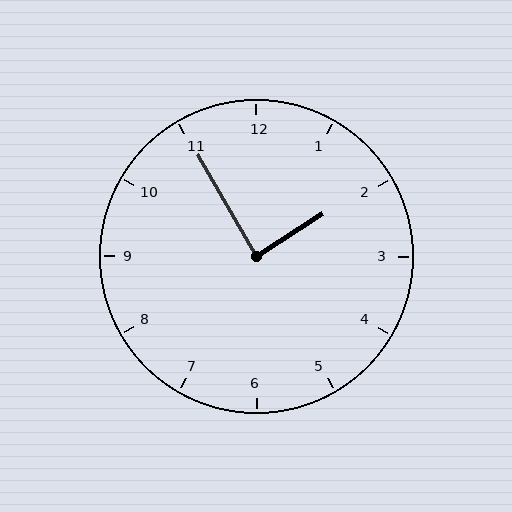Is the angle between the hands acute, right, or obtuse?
It is right.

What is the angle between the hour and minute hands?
Approximately 88 degrees.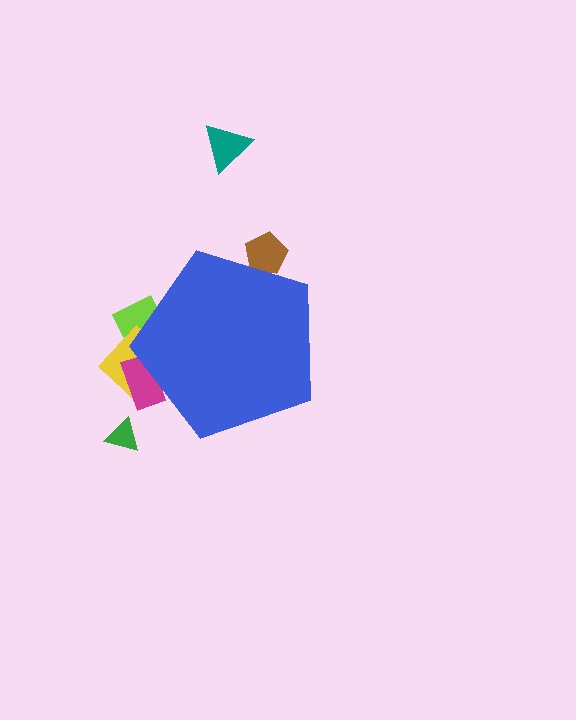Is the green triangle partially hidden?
No, the green triangle is fully visible.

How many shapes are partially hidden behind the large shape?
4 shapes are partially hidden.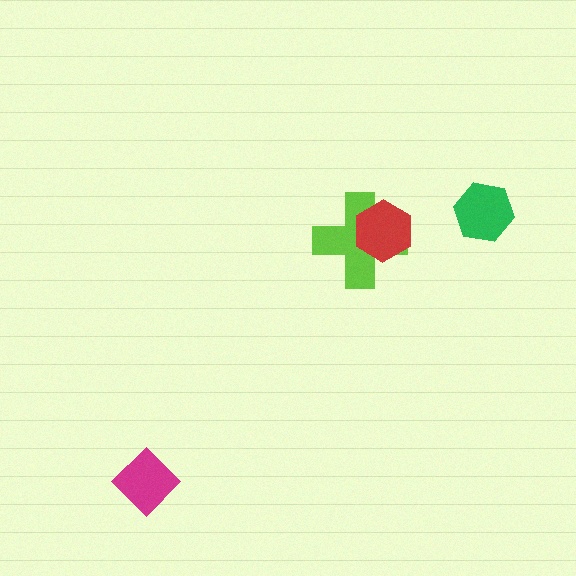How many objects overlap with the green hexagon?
0 objects overlap with the green hexagon.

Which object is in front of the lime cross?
The red hexagon is in front of the lime cross.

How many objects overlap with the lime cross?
1 object overlaps with the lime cross.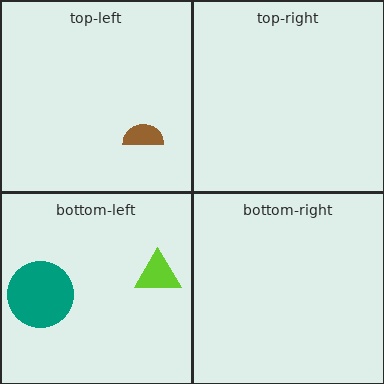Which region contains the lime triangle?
The bottom-left region.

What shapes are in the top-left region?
The brown semicircle.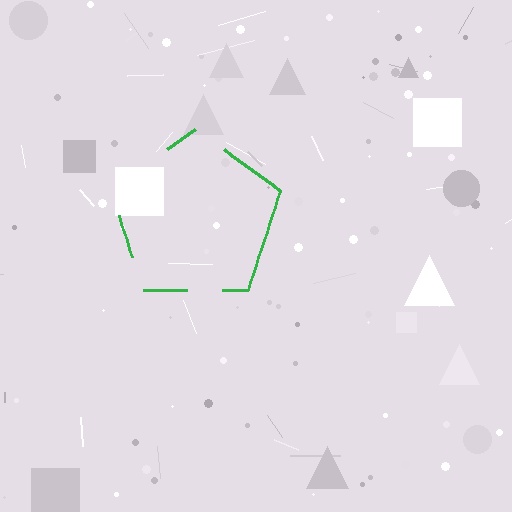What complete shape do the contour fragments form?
The contour fragments form a pentagon.